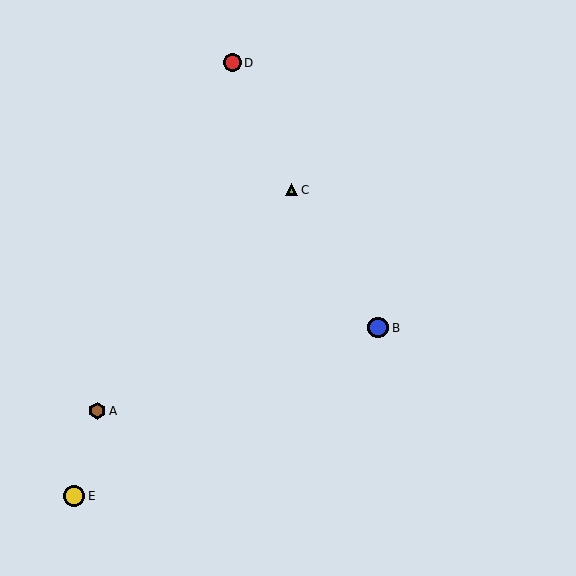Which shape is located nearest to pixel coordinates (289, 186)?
The lime triangle (labeled C) at (292, 190) is nearest to that location.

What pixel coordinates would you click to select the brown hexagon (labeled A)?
Click at (97, 411) to select the brown hexagon A.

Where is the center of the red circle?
The center of the red circle is at (232, 63).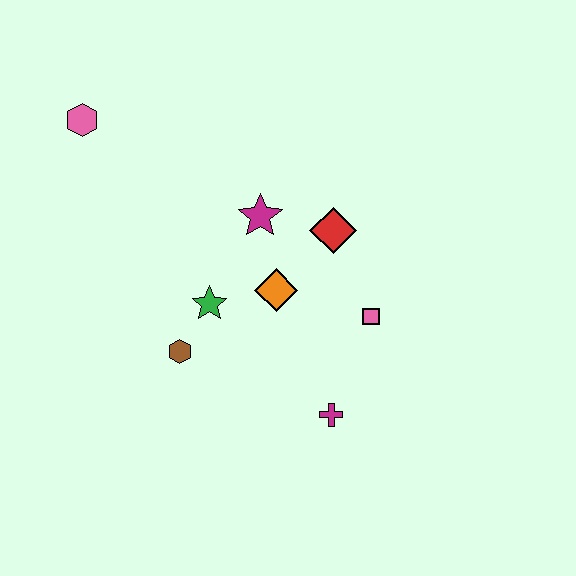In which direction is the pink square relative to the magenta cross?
The pink square is above the magenta cross.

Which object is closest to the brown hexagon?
The green star is closest to the brown hexagon.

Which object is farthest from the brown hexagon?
The pink hexagon is farthest from the brown hexagon.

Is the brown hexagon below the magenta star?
Yes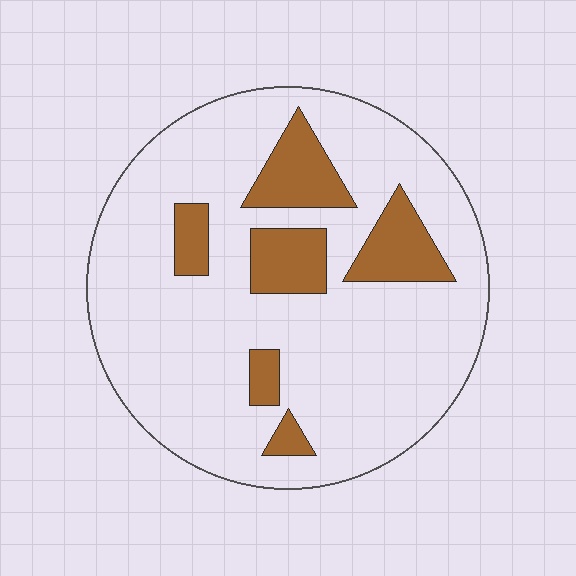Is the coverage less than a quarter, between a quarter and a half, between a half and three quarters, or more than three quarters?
Less than a quarter.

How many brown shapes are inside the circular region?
6.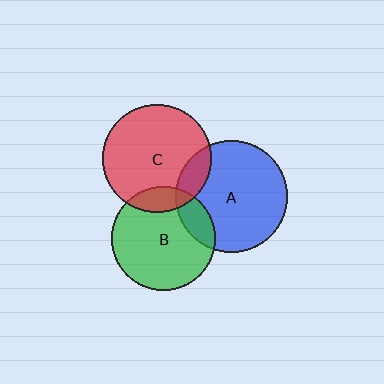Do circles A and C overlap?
Yes.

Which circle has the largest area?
Circle A (blue).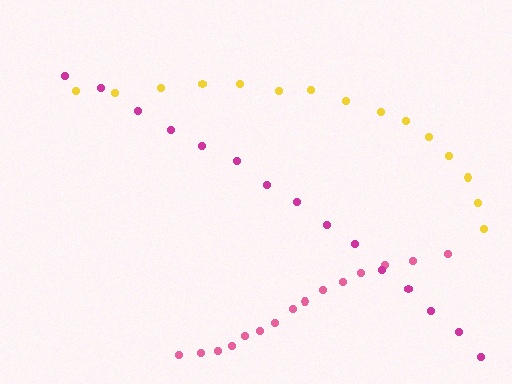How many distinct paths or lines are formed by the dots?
There are 3 distinct paths.